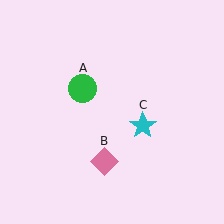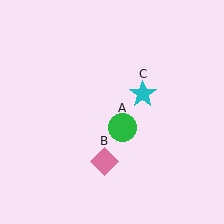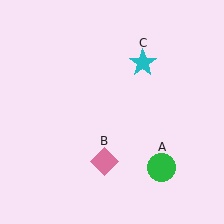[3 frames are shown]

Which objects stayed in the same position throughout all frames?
Pink diamond (object B) remained stationary.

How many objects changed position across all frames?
2 objects changed position: green circle (object A), cyan star (object C).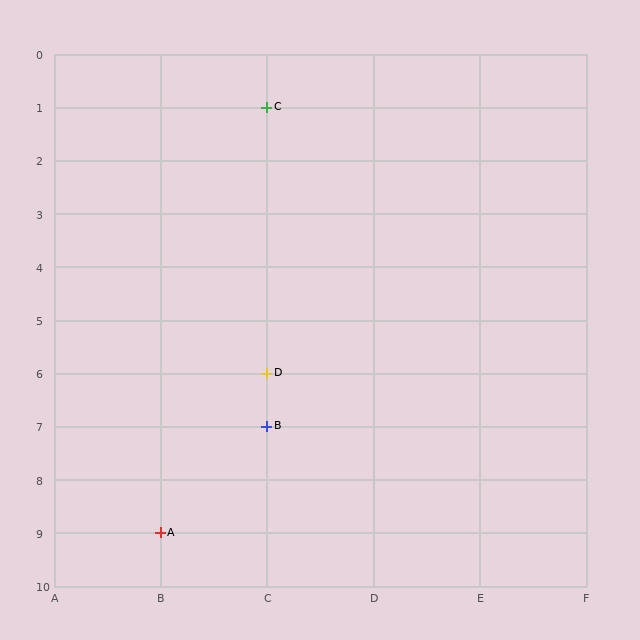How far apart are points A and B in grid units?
Points A and B are 1 column and 2 rows apart (about 2.2 grid units diagonally).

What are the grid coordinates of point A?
Point A is at grid coordinates (B, 9).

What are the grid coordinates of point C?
Point C is at grid coordinates (C, 1).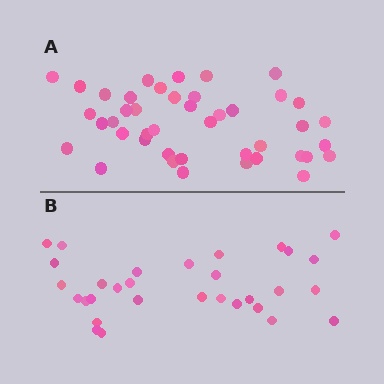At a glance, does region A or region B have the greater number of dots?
Region A (the top region) has more dots.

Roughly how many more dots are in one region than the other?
Region A has roughly 12 or so more dots than region B.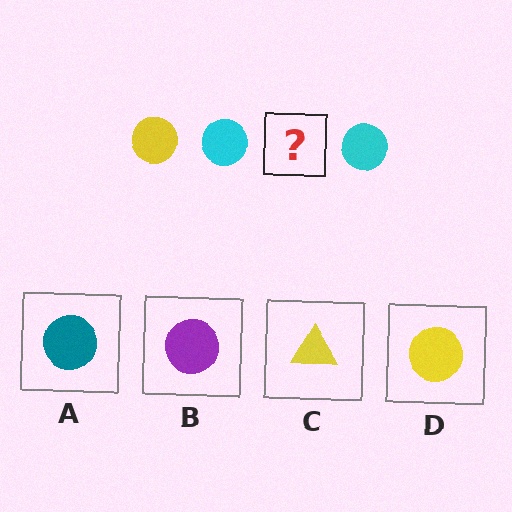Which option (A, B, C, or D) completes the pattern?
D.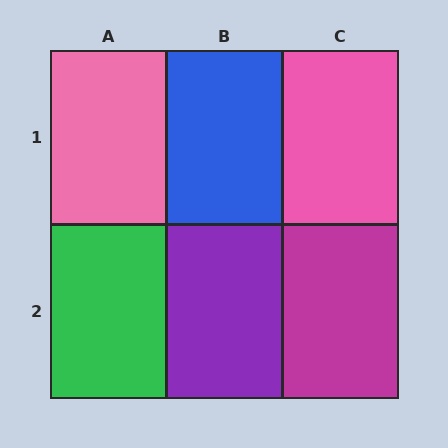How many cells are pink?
2 cells are pink.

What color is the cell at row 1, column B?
Blue.